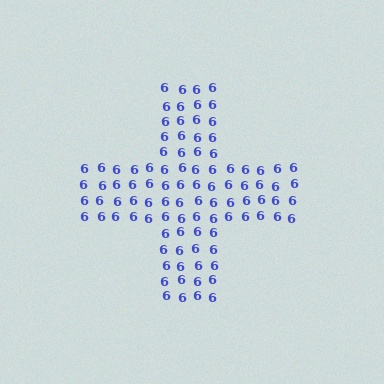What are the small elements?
The small elements are digit 6's.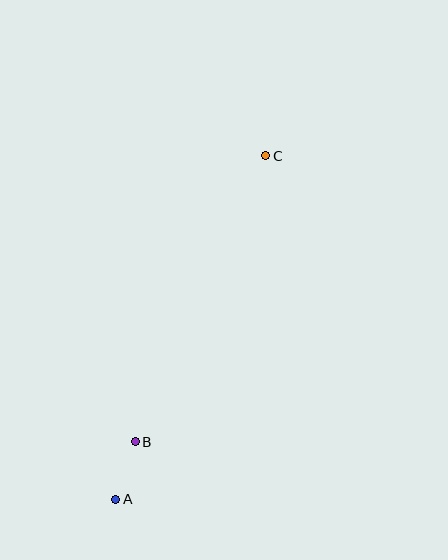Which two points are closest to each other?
Points A and B are closest to each other.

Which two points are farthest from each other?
Points A and C are farthest from each other.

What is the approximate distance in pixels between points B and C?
The distance between B and C is approximately 314 pixels.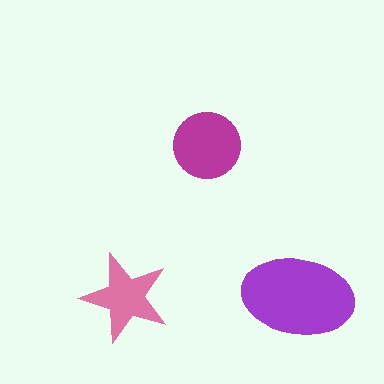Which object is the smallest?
The pink star.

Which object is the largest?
The purple ellipse.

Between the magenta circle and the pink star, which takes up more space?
The magenta circle.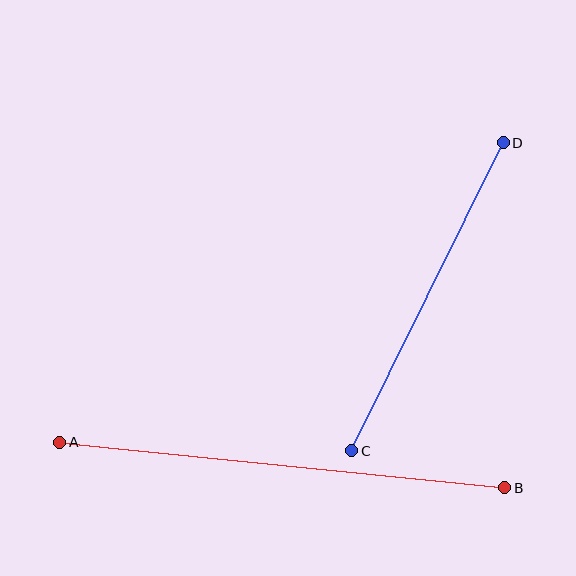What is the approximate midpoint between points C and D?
The midpoint is at approximately (427, 297) pixels.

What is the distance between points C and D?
The distance is approximately 343 pixels.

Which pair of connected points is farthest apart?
Points A and B are farthest apart.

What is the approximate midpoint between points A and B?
The midpoint is at approximately (282, 465) pixels.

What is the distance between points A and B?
The distance is approximately 447 pixels.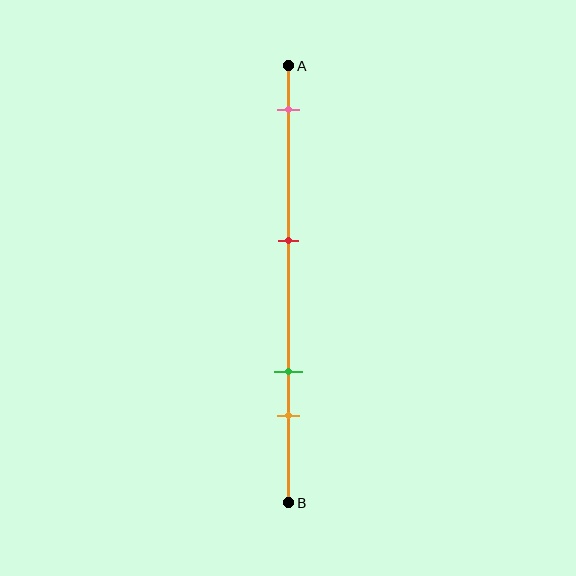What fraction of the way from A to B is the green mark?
The green mark is approximately 70% (0.7) of the way from A to B.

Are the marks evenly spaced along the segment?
No, the marks are not evenly spaced.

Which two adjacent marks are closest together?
The green and orange marks are the closest adjacent pair.